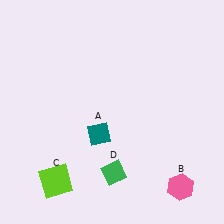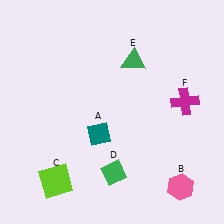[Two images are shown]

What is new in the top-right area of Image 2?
A green triangle (E) was added in the top-right area of Image 2.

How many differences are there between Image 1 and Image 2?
There are 2 differences between the two images.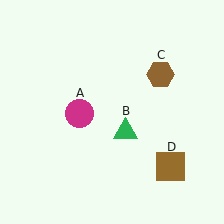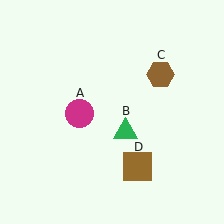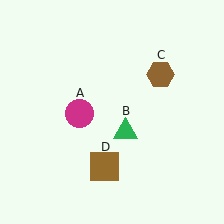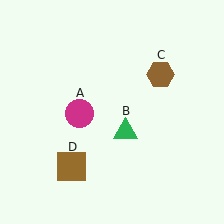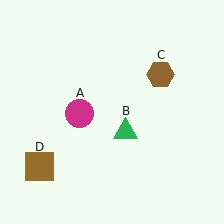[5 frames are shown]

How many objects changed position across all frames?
1 object changed position: brown square (object D).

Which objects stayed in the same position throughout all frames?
Magenta circle (object A) and green triangle (object B) and brown hexagon (object C) remained stationary.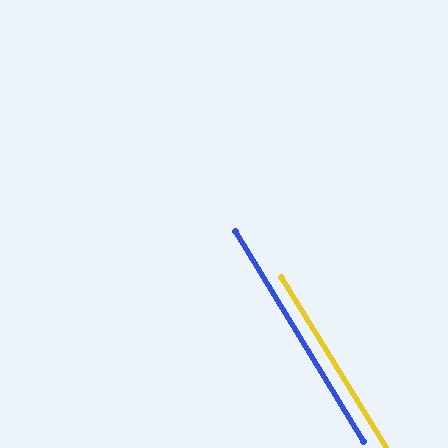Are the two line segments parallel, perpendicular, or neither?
Parallel — their directions differ by only 0.5°.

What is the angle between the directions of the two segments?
Approximately 0 degrees.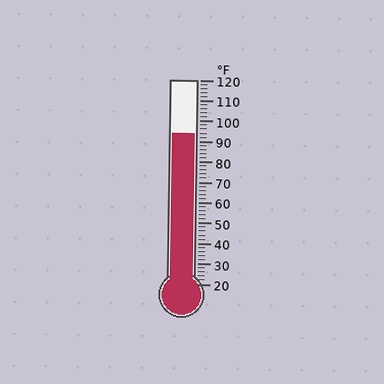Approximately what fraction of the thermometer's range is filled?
The thermometer is filled to approximately 75% of its range.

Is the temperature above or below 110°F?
The temperature is below 110°F.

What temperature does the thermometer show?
The thermometer shows approximately 94°F.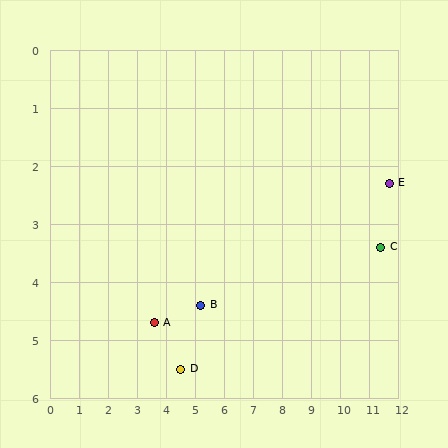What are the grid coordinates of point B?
Point B is at approximately (5.2, 4.4).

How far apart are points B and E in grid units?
Points B and E are about 6.8 grid units apart.